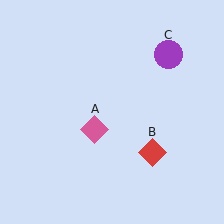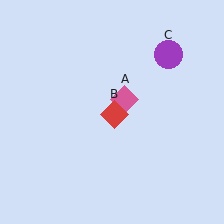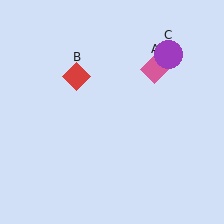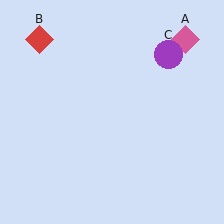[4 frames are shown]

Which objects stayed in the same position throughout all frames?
Purple circle (object C) remained stationary.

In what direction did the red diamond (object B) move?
The red diamond (object B) moved up and to the left.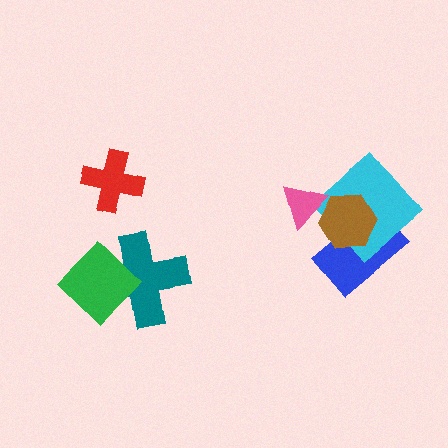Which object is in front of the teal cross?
The green diamond is in front of the teal cross.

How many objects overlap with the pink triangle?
1 object overlaps with the pink triangle.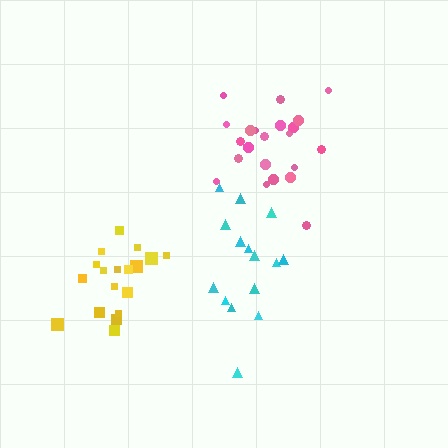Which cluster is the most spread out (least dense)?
Cyan.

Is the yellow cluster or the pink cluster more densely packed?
Yellow.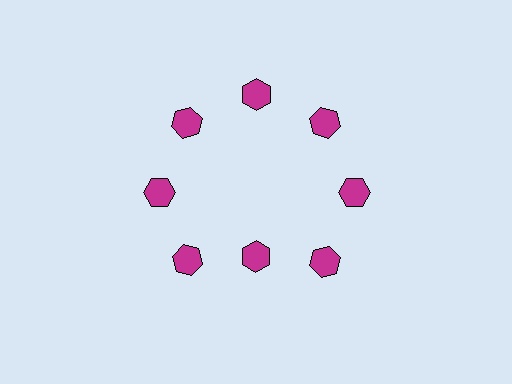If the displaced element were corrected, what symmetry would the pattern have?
It would have 8-fold rotational symmetry — the pattern would map onto itself every 45 degrees.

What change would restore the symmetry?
The symmetry would be restored by moving it outward, back onto the ring so that all 8 hexagons sit at equal angles and equal distance from the center.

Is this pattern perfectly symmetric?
No. The 8 magenta hexagons are arranged in a ring, but one element near the 6 o'clock position is pulled inward toward the center, breaking the 8-fold rotational symmetry.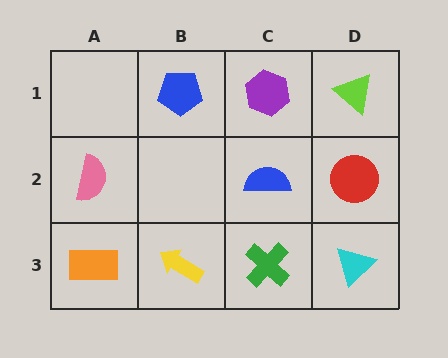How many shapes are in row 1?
3 shapes.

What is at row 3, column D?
A cyan triangle.